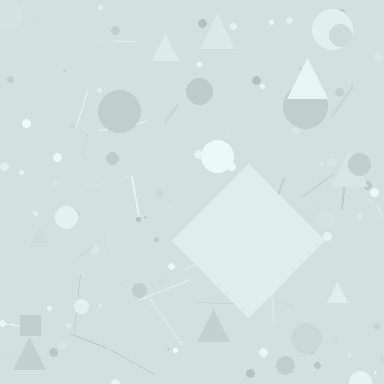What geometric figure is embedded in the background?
A diamond is embedded in the background.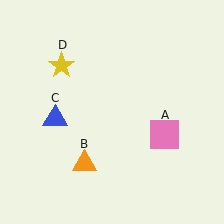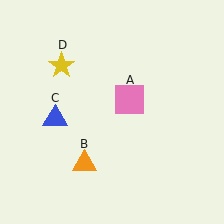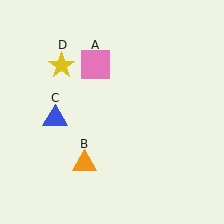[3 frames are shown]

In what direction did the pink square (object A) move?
The pink square (object A) moved up and to the left.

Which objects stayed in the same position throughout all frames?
Orange triangle (object B) and blue triangle (object C) and yellow star (object D) remained stationary.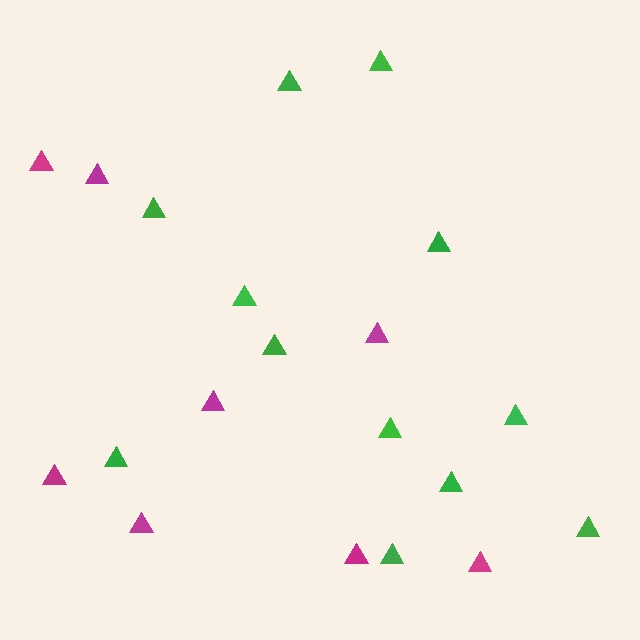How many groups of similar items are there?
There are 2 groups: one group of magenta triangles (8) and one group of green triangles (12).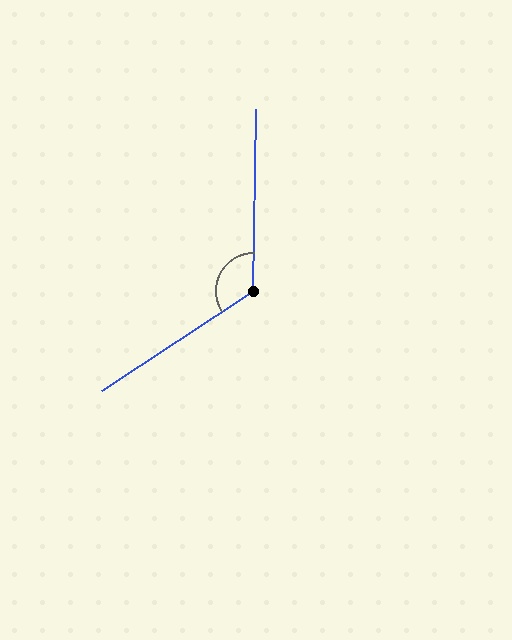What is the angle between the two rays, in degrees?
Approximately 124 degrees.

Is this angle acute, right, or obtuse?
It is obtuse.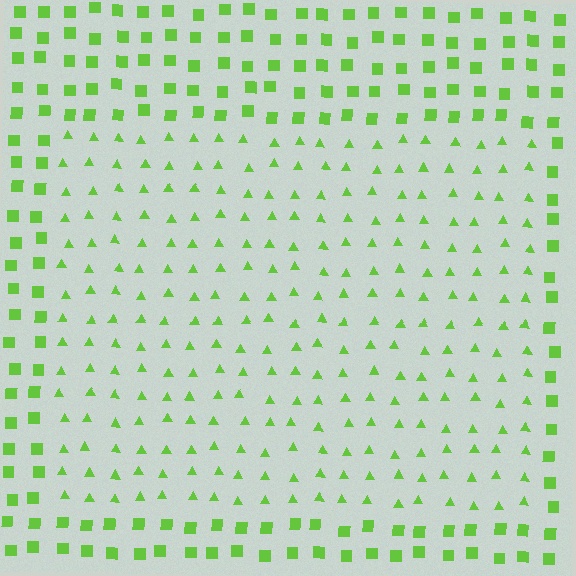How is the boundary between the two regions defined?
The boundary is defined by a change in element shape: triangles inside vs. squares outside. All elements share the same color and spacing.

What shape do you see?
I see a rectangle.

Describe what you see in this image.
The image is filled with small lime elements arranged in a uniform grid. A rectangle-shaped region contains triangles, while the surrounding area contains squares. The boundary is defined purely by the change in element shape.